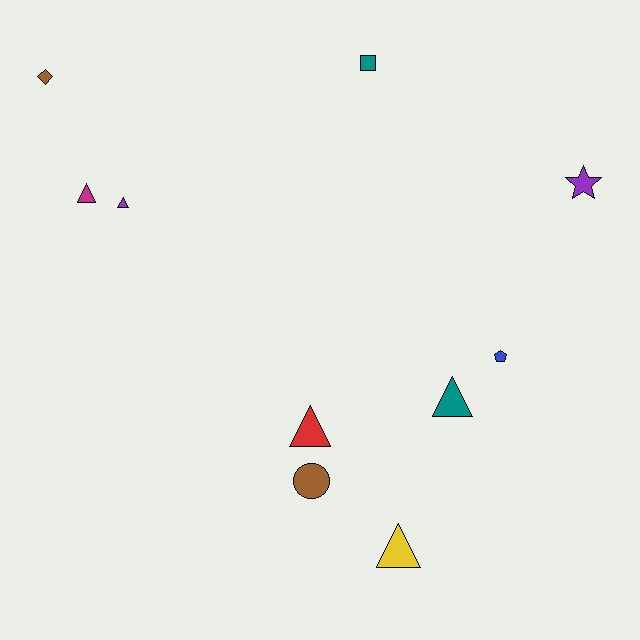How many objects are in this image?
There are 10 objects.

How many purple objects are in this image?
There are 2 purple objects.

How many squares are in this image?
There is 1 square.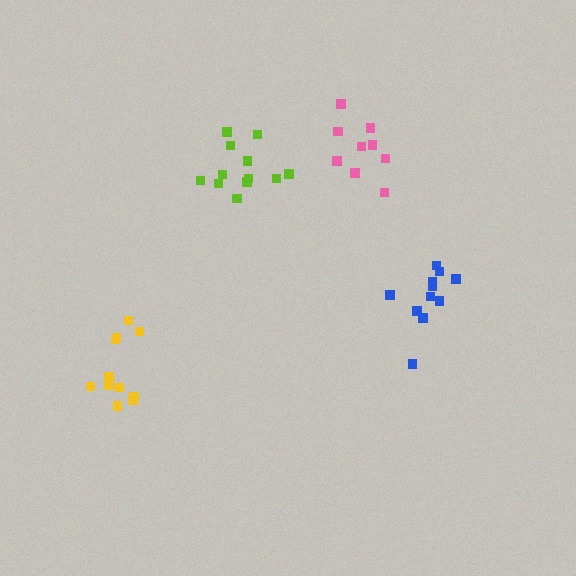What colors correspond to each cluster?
The clusters are colored: yellow, lime, pink, blue.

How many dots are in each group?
Group 1: 11 dots, Group 2: 12 dots, Group 3: 9 dots, Group 4: 11 dots (43 total).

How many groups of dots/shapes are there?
There are 4 groups.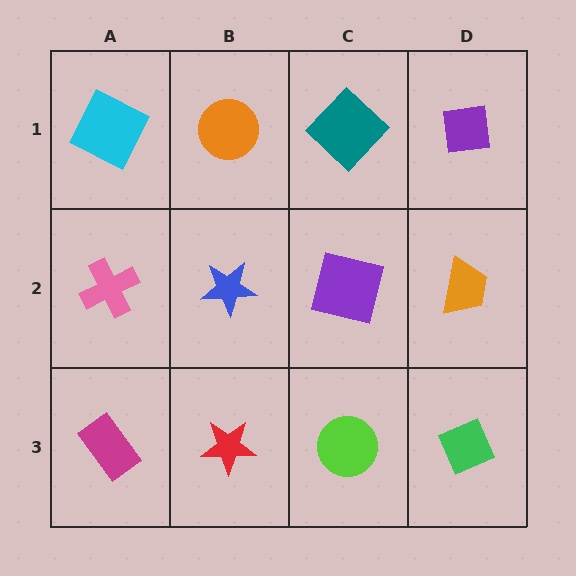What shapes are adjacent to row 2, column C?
A teal diamond (row 1, column C), a lime circle (row 3, column C), a blue star (row 2, column B), an orange trapezoid (row 2, column D).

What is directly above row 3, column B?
A blue star.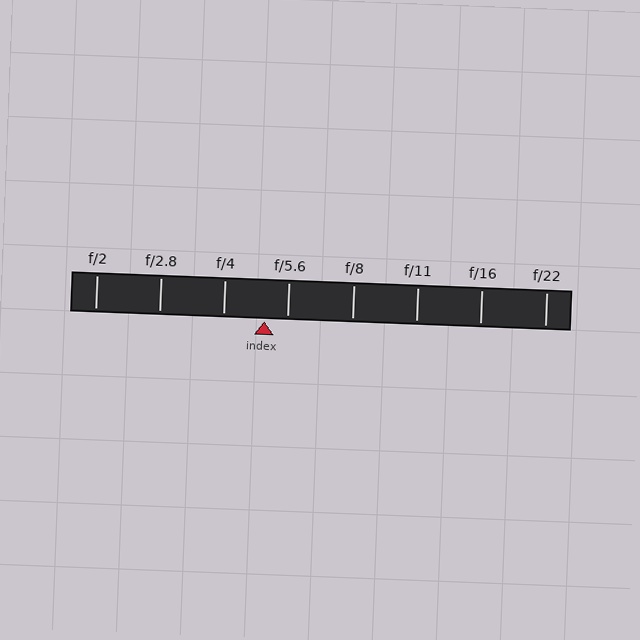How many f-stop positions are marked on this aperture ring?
There are 8 f-stop positions marked.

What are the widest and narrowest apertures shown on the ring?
The widest aperture shown is f/2 and the narrowest is f/22.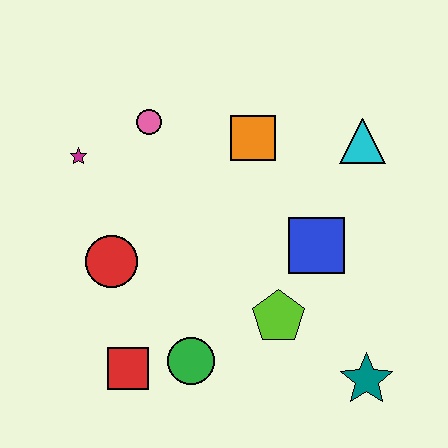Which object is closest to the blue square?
The lime pentagon is closest to the blue square.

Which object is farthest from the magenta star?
The teal star is farthest from the magenta star.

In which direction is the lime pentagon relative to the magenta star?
The lime pentagon is to the right of the magenta star.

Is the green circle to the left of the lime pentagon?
Yes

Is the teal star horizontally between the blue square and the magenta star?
No